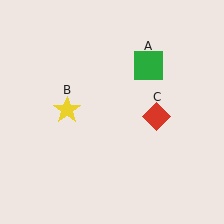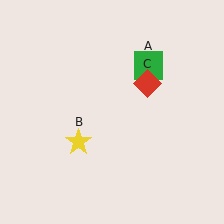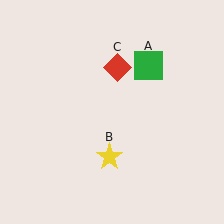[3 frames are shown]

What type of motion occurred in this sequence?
The yellow star (object B), red diamond (object C) rotated counterclockwise around the center of the scene.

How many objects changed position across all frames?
2 objects changed position: yellow star (object B), red diamond (object C).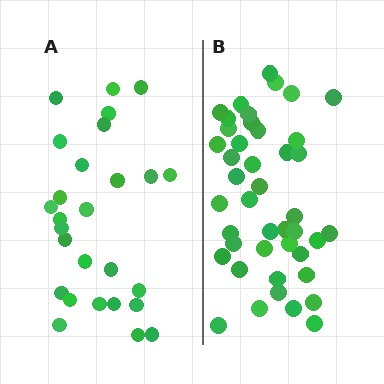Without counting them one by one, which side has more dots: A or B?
Region B (the right region) has more dots.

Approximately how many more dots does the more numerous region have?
Region B has approximately 15 more dots than region A.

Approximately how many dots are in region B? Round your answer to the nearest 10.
About 40 dots. (The exact count is 43, which rounds to 40.)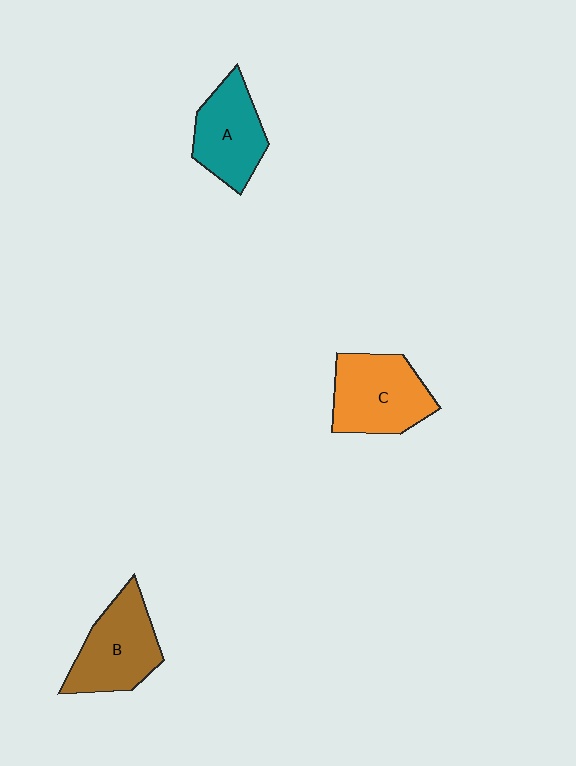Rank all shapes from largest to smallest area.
From largest to smallest: C (orange), B (brown), A (teal).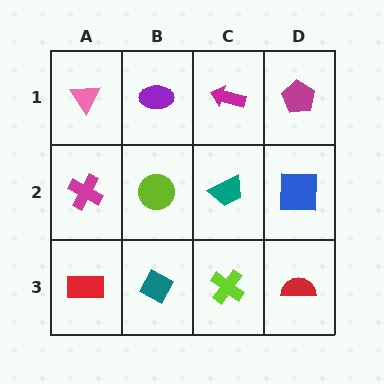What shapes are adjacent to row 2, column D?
A magenta pentagon (row 1, column D), a red semicircle (row 3, column D), a teal trapezoid (row 2, column C).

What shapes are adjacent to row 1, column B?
A lime circle (row 2, column B), a pink triangle (row 1, column A), a magenta arrow (row 1, column C).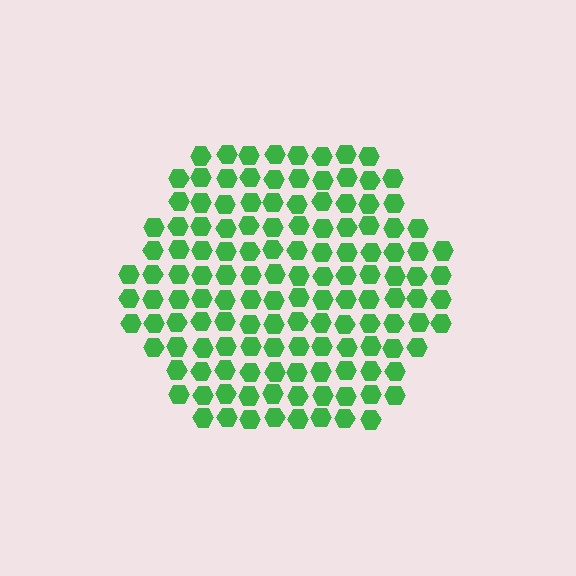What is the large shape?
The large shape is a hexagon.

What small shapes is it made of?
It is made of small hexagons.